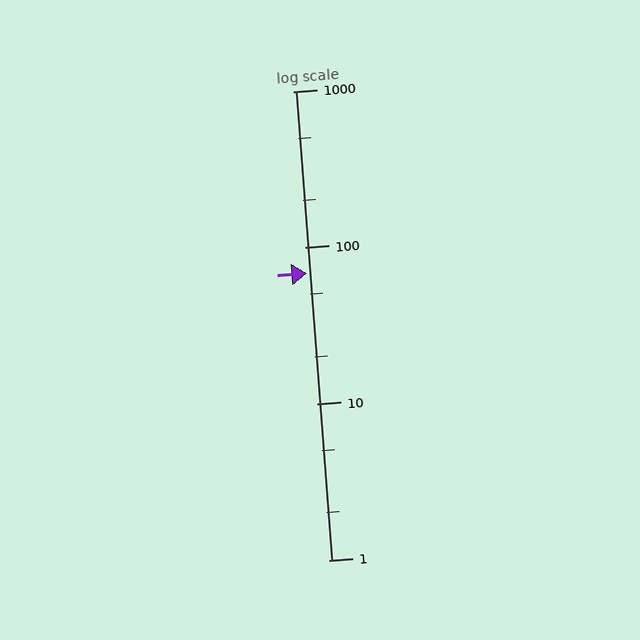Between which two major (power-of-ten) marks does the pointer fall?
The pointer is between 10 and 100.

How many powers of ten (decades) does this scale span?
The scale spans 3 decades, from 1 to 1000.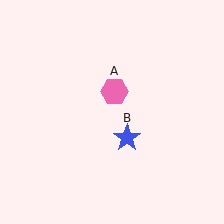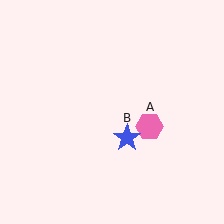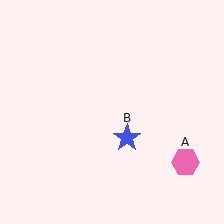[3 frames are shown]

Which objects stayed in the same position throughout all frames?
Blue star (object B) remained stationary.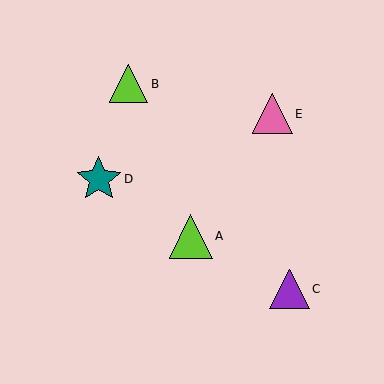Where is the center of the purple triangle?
The center of the purple triangle is at (289, 289).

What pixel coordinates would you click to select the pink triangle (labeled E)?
Click at (272, 114) to select the pink triangle E.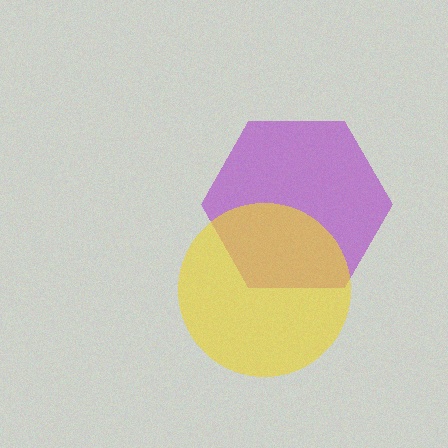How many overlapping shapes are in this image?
There are 2 overlapping shapes in the image.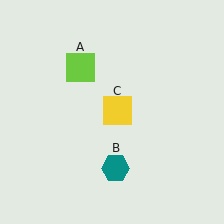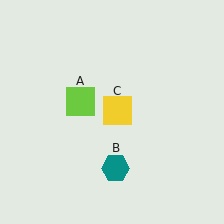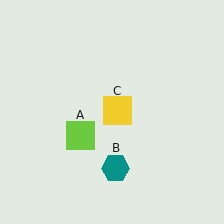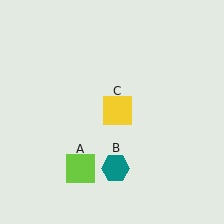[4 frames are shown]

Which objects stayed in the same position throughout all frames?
Teal hexagon (object B) and yellow square (object C) remained stationary.